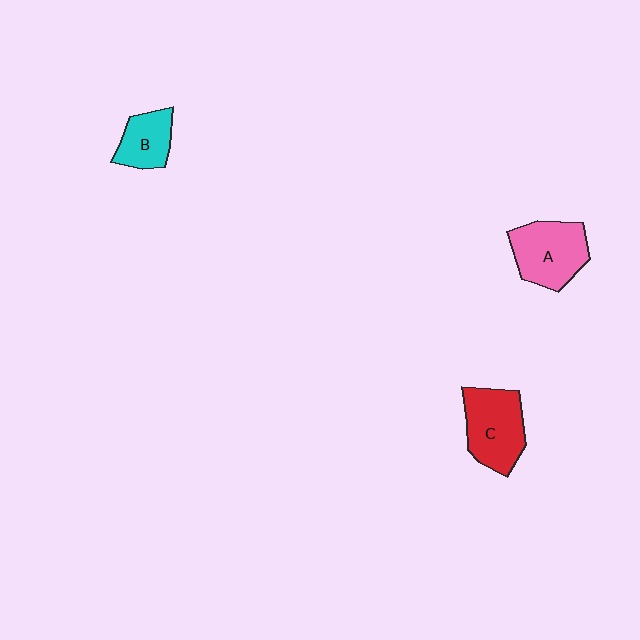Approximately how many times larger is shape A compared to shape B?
Approximately 1.6 times.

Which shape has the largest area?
Shape C (red).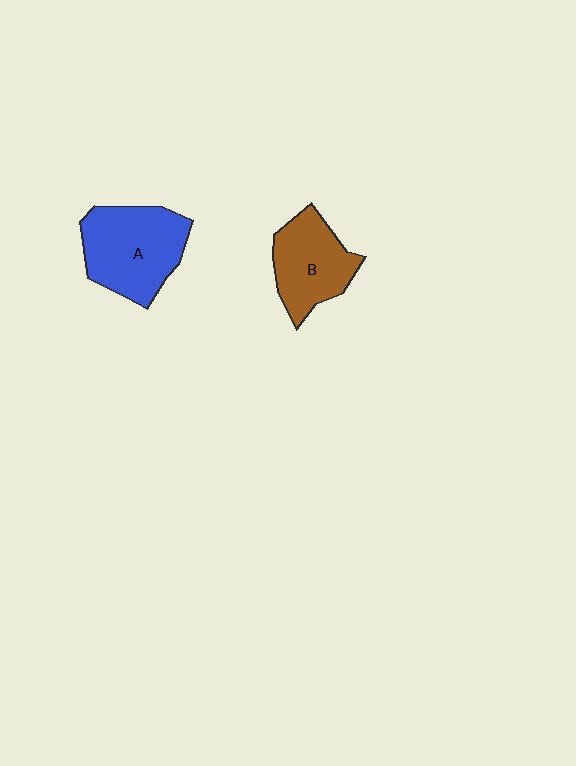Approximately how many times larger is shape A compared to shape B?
Approximately 1.3 times.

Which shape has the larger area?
Shape A (blue).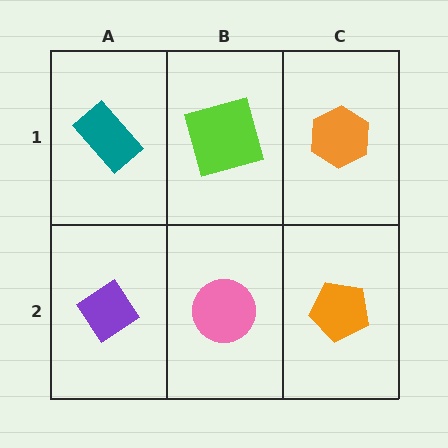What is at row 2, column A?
A purple diamond.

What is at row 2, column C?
An orange pentagon.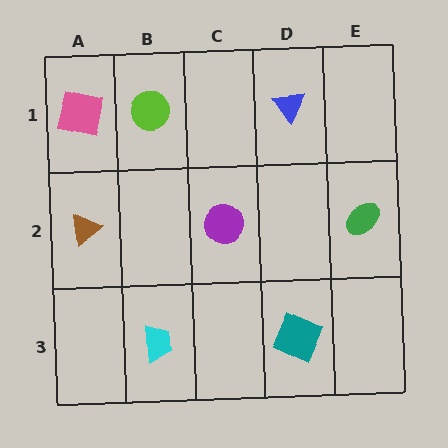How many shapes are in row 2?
3 shapes.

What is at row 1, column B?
A lime circle.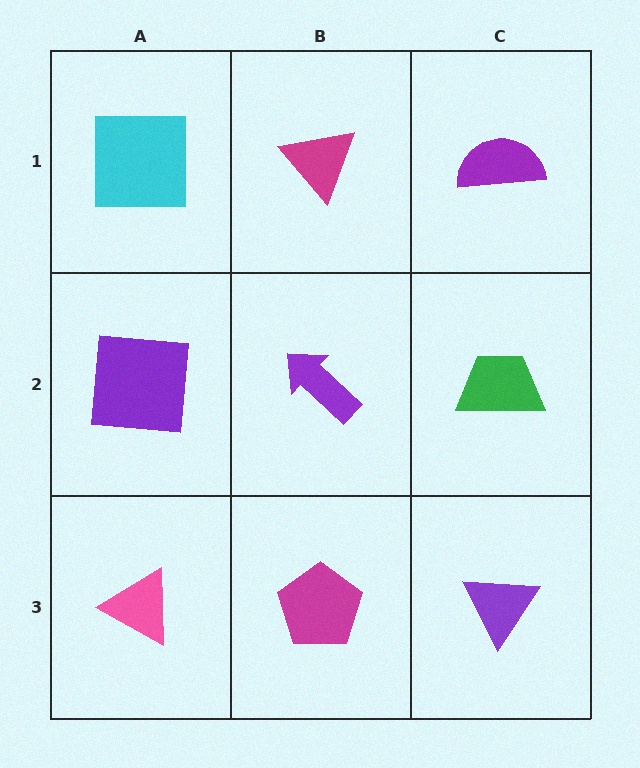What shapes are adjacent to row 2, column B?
A magenta triangle (row 1, column B), a magenta pentagon (row 3, column B), a purple square (row 2, column A), a green trapezoid (row 2, column C).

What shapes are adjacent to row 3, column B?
A purple arrow (row 2, column B), a pink triangle (row 3, column A), a purple triangle (row 3, column C).